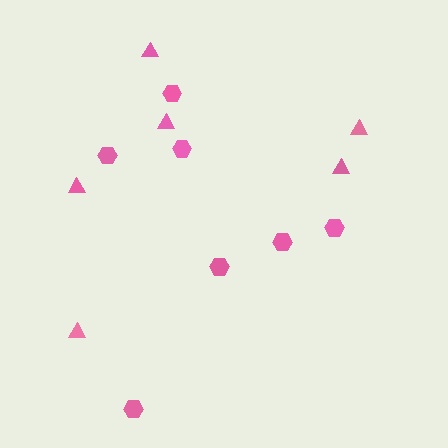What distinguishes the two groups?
There are 2 groups: one group of triangles (6) and one group of hexagons (7).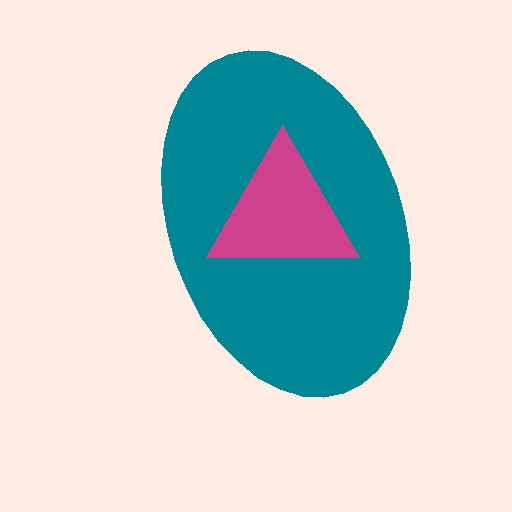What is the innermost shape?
The magenta triangle.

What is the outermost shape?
The teal ellipse.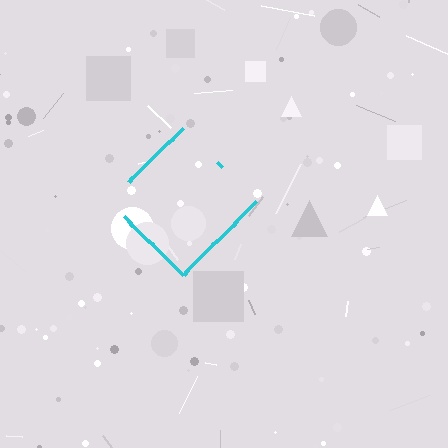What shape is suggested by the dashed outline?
The dashed outline suggests a diamond.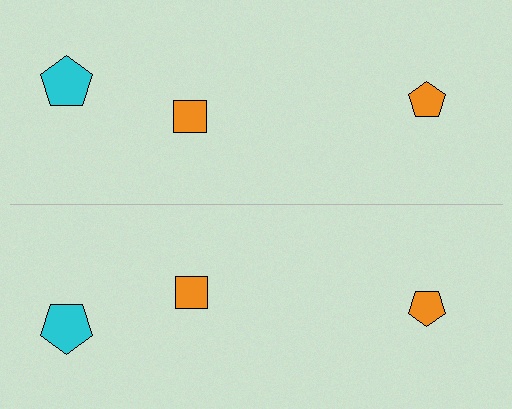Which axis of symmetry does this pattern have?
The pattern has a horizontal axis of symmetry running through the center of the image.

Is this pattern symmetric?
Yes, this pattern has bilateral (reflection) symmetry.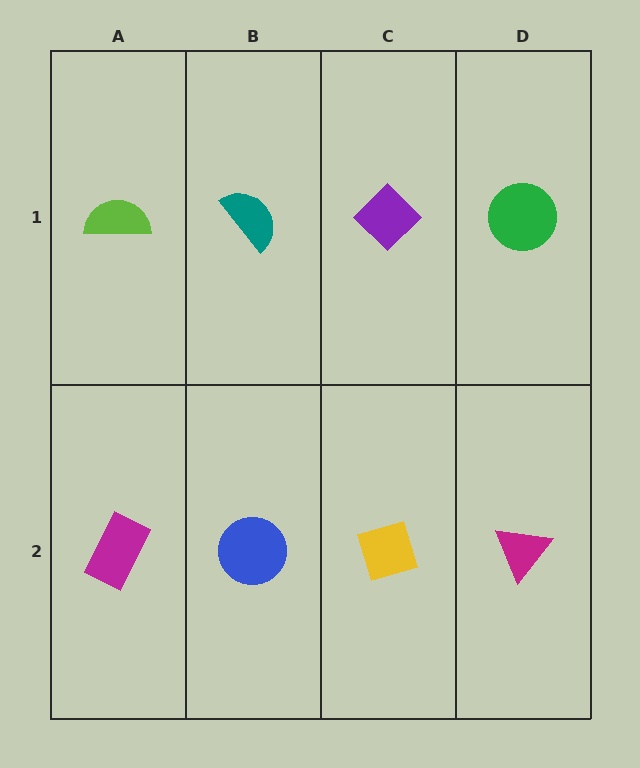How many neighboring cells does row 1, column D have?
2.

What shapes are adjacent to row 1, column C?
A yellow diamond (row 2, column C), a teal semicircle (row 1, column B), a green circle (row 1, column D).